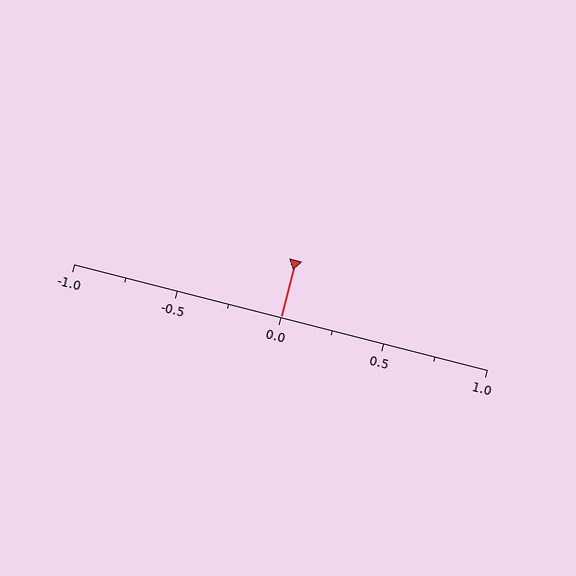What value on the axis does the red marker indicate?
The marker indicates approximately 0.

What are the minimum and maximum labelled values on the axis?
The axis runs from -1.0 to 1.0.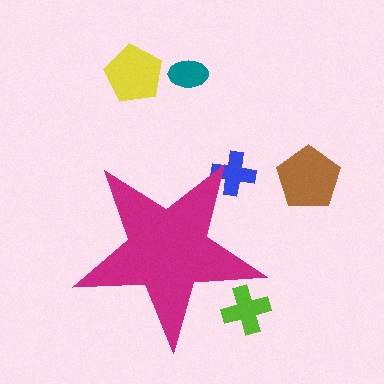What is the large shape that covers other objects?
A magenta star.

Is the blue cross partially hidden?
Yes, the blue cross is partially hidden behind the magenta star.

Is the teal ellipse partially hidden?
No, the teal ellipse is fully visible.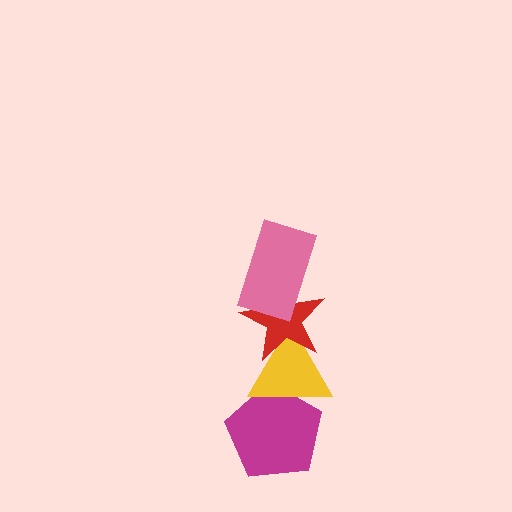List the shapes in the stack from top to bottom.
From top to bottom: the pink rectangle, the red star, the yellow triangle, the magenta pentagon.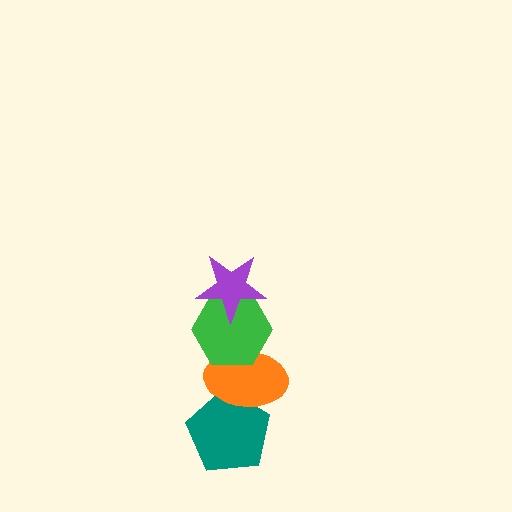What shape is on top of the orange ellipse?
The green hexagon is on top of the orange ellipse.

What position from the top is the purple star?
The purple star is 1st from the top.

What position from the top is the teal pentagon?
The teal pentagon is 4th from the top.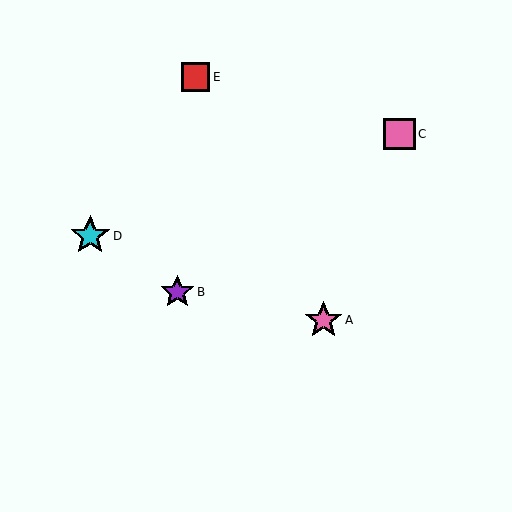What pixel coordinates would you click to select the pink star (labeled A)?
Click at (324, 320) to select the pink star A.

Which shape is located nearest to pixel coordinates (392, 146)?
The pink square (labeled C) at (400, 134) is nearest to that location.